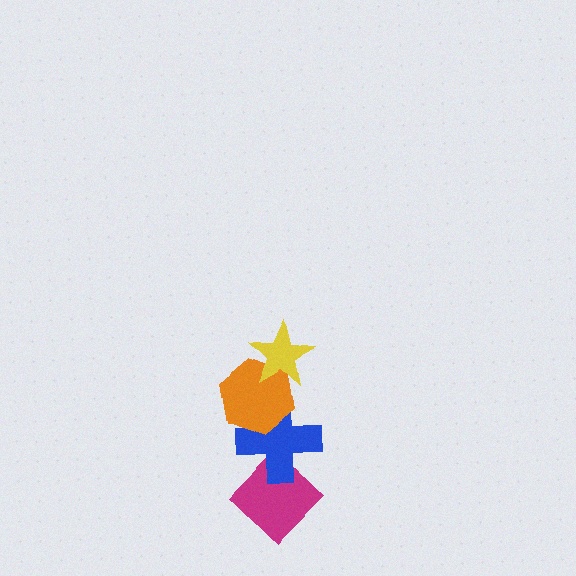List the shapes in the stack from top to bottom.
From top to bottom: the yellow star, the orange hexagon, the blue cross, the magenta diamond.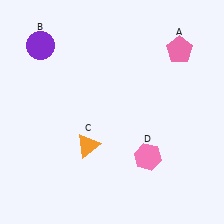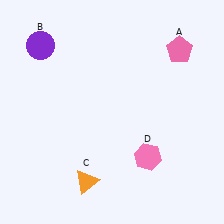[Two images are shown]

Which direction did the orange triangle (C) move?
The orange triangle (C) moved down.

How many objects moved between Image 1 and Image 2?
1 object moved between the two images.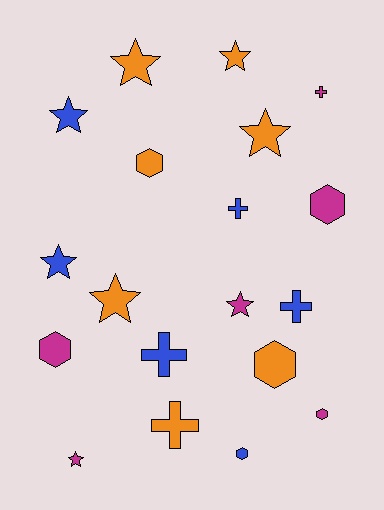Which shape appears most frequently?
Star, with 8 objects.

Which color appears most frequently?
Orange, with 7 objects.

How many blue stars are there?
There are 2 blue stars.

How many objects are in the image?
There are 19 objects.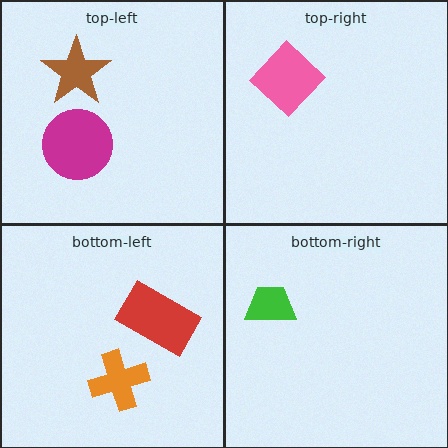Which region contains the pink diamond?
The top-right region.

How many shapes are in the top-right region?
1.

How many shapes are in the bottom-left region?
2.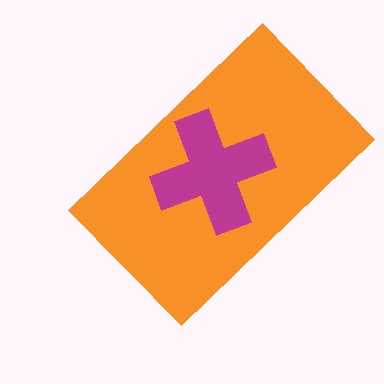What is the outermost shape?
The orange rectangle.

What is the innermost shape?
The magenta cross.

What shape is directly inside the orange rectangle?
The magenta cross.